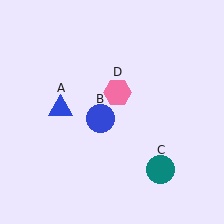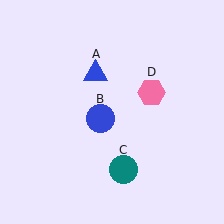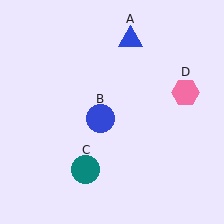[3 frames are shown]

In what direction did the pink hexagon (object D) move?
The pink hexagon (object D) moved right.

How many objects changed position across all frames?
3 objects changed position: blue triangle (object A), teal circle (object C), pink hexagon (object D).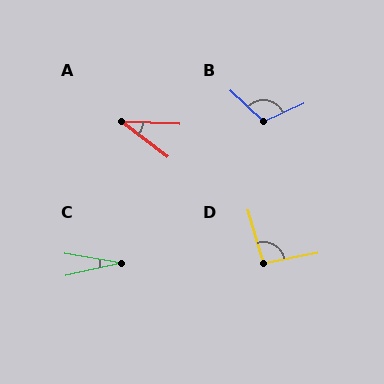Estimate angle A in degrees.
Approximately 35 degrees.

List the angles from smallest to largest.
C (22°), A (35°), D (95°), B (113°).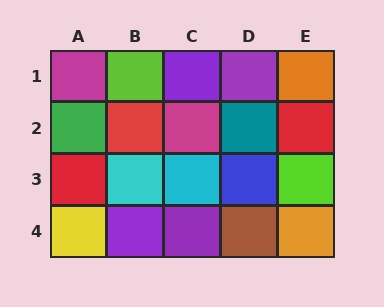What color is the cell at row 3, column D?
Blue.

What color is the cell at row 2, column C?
Magenta.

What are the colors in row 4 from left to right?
Yellow, purple, purple, brown, orange.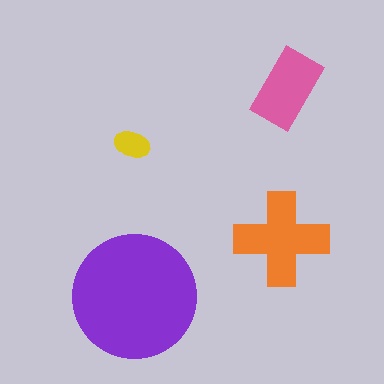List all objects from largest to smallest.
The purple circle, the orange cross, the pink rectangle, the yellow ellipse.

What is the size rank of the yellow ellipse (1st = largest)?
4th.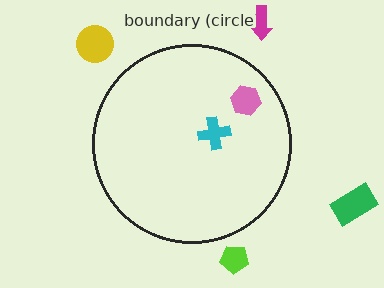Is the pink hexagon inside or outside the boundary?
Inside.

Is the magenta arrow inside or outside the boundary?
Outside.